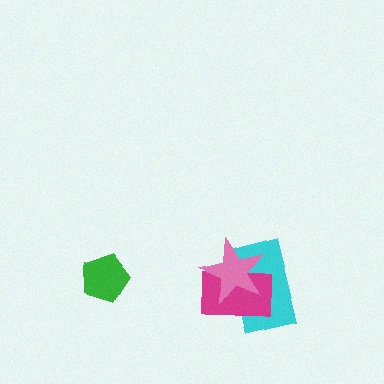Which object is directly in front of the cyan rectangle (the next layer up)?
The magenta rectangle is directly in front of the cyan rectangle.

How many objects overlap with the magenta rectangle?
2 objects overlap with the magenta rectangle.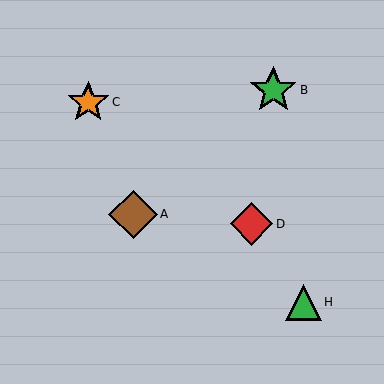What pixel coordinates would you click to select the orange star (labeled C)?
Click at (88, 102) to select the orange star C.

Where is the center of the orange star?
The center of the orange star is at (88, 102).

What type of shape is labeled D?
Shape D is a red diamond.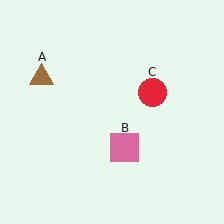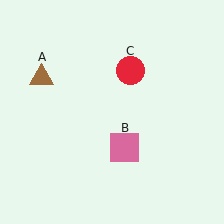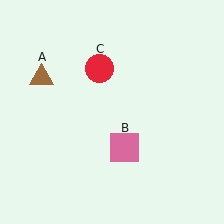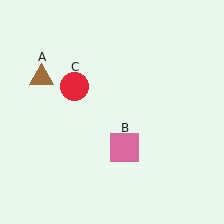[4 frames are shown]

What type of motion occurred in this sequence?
The red circle (object C) rotated counterclockwise around the center of the scene.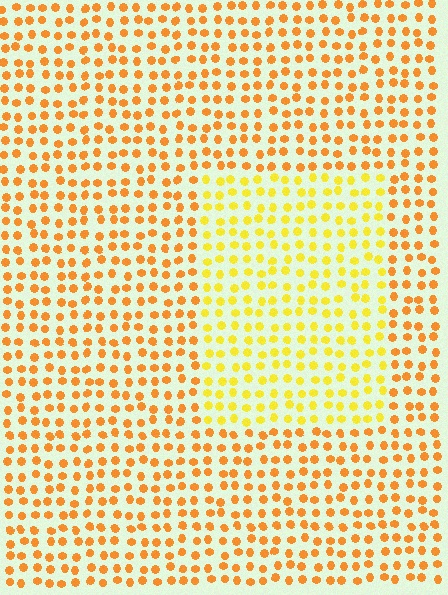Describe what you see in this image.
The image is filled with small orange elements in a uniform arrangement. A rectangle-shaped region is visible where the elements are tinted to a slightly different hue, forming a subtle color boundary.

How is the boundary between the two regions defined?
The boundary is defined purely by a slight shift in hue (about 27 degrees). Spacing, size, and orientation are identical on both sides.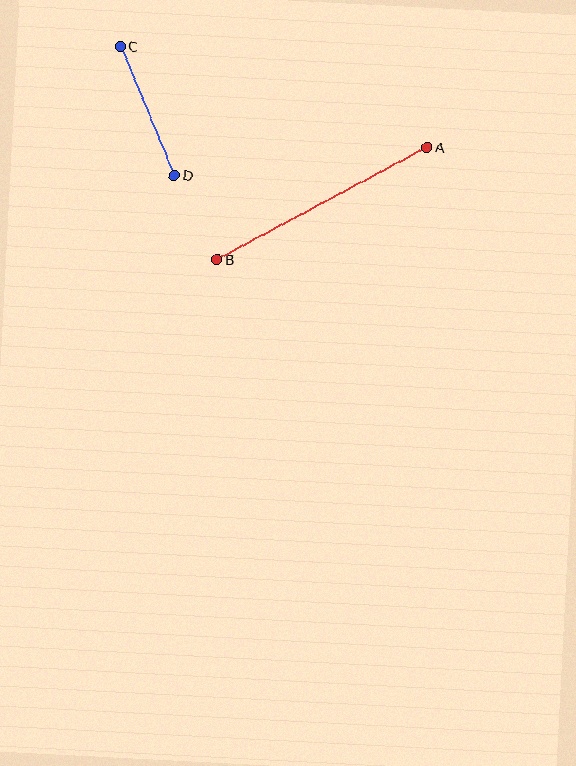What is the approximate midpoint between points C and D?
The midpoint is at approximately (147, 111) pixels.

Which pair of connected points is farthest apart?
Points A and B are farthest apart.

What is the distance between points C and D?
The distance is approximately 140 pixels.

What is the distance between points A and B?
The distance is approximately 238 pixels.